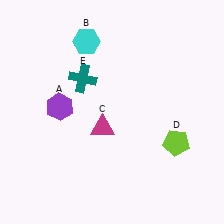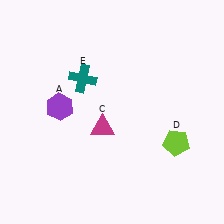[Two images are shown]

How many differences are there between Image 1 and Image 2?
There is 1 difference between the two images.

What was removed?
The cyan hexagon (B) was removed in Image 2.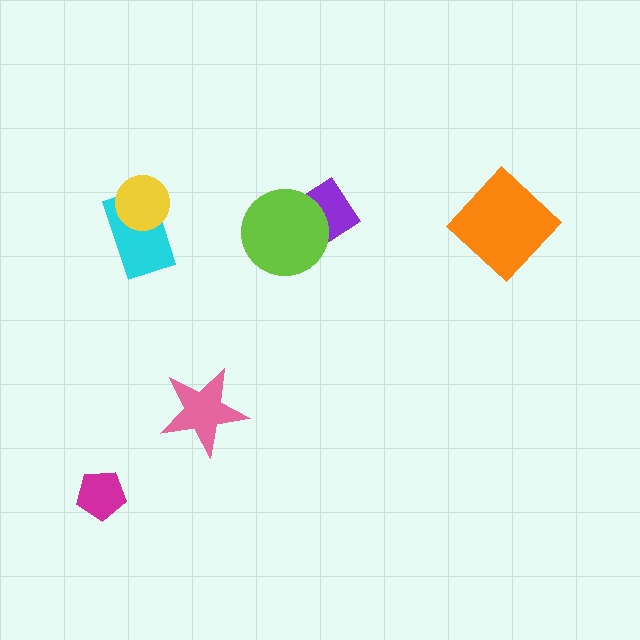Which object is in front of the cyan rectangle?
The yellow circle is in front of the cyan rectangle.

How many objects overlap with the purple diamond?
1 object overlaps with the purple diamond.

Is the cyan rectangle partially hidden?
Yes, it is partially covered by another shape.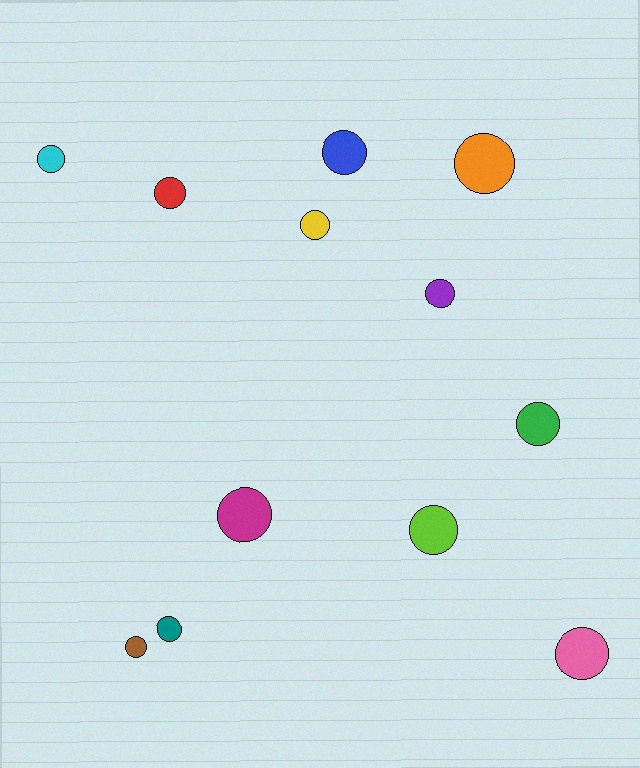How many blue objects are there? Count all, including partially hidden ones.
There is 1 blue object.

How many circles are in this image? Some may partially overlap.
There are 12 circles.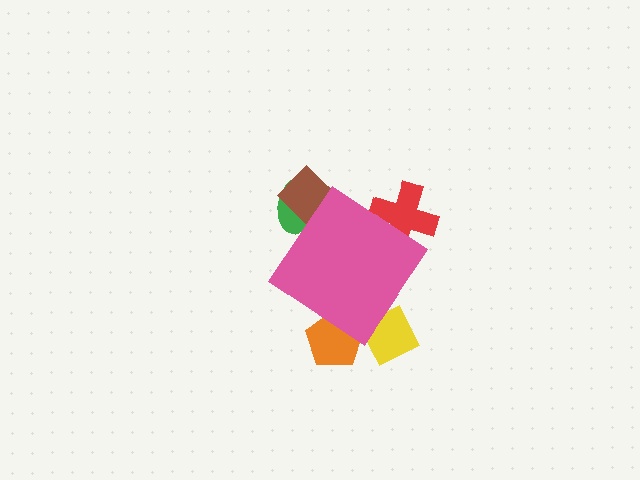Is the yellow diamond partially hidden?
Yes, the yellow diamond is partially hidden behind the pink diamond.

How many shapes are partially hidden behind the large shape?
5 shapes are partially hidden.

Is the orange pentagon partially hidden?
Yes, the orange pentagon is partially hidden behind the pink diamond.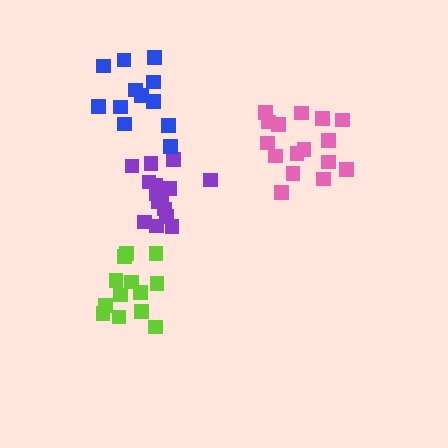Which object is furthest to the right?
The pink cluster is rightmost.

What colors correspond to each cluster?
The clusters are colored: pink, lime, purple, blue.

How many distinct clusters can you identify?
There are 4 distinct clusters.